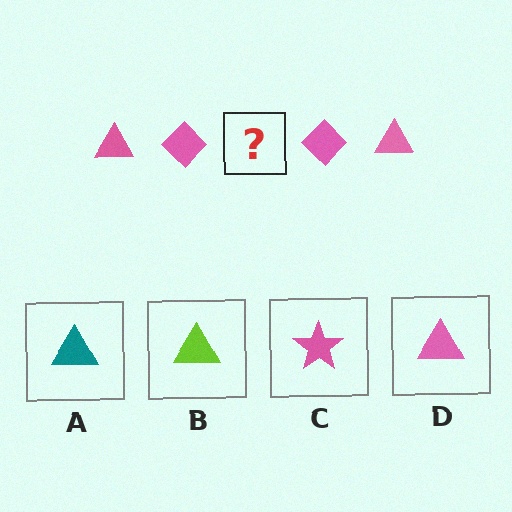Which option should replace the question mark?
Option D.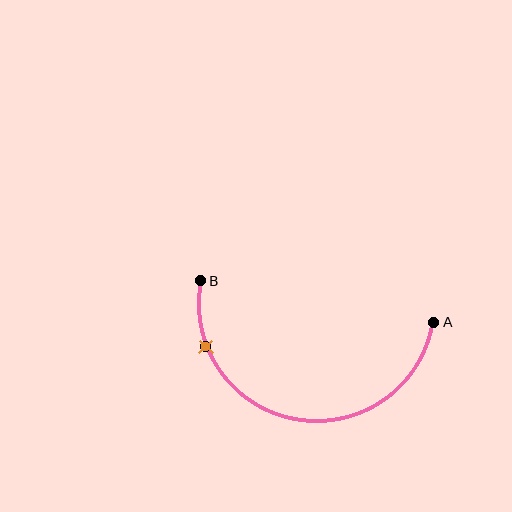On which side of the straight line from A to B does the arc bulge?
The arc bulges below the straight line connecting A and B.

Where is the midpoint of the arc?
The arc midpoint is the point on the curve farthest from the straight line joining A and B. It sits below that line.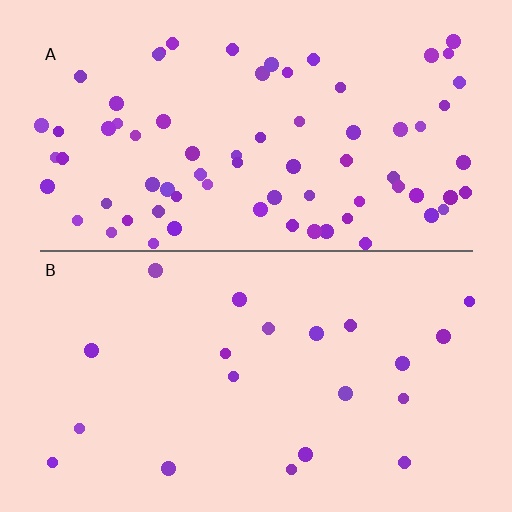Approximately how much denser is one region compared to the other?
Approximately 3.5× — region A over region B.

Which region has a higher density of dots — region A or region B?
A (the top).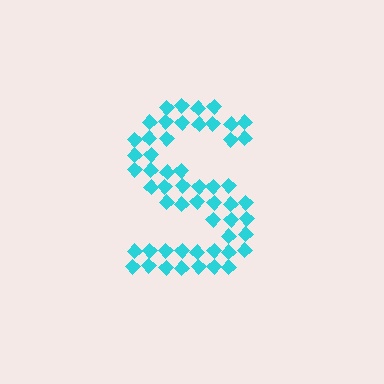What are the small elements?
The small elements are diamonds.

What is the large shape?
The large shape is the letter S.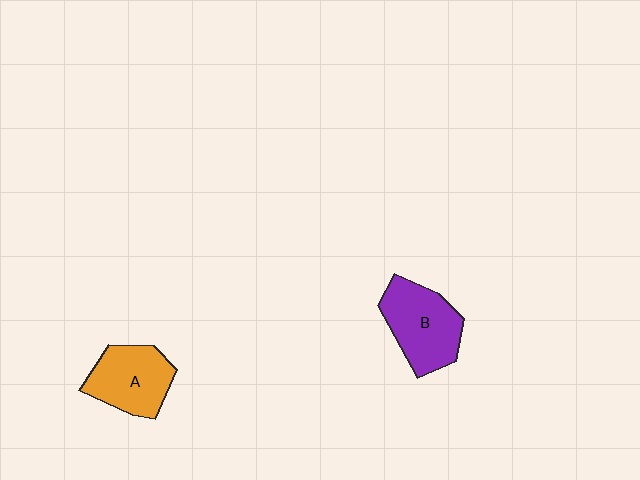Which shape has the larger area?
Shape B (purple).